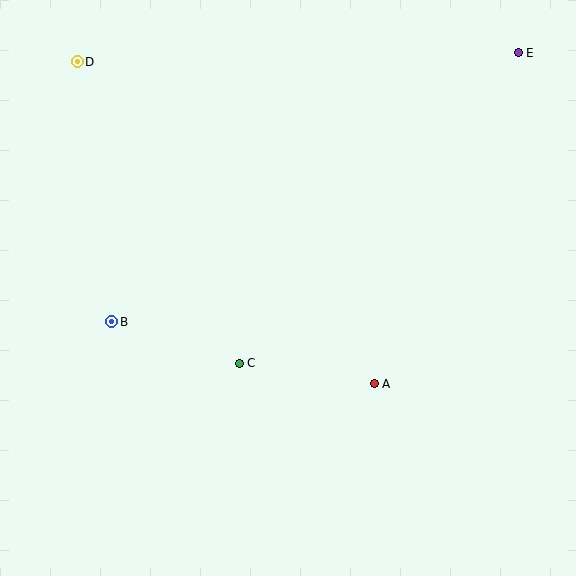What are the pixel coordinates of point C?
Point C is at (239, 363).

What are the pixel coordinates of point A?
Point A is at (374, 384).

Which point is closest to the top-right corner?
Point E is closest to the top-right corner.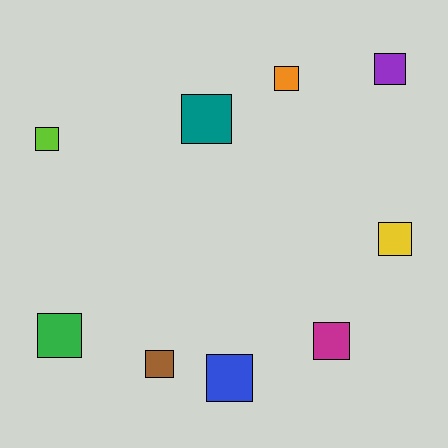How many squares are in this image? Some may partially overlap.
There are 9 squares.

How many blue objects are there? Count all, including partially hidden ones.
There is 1 blue object.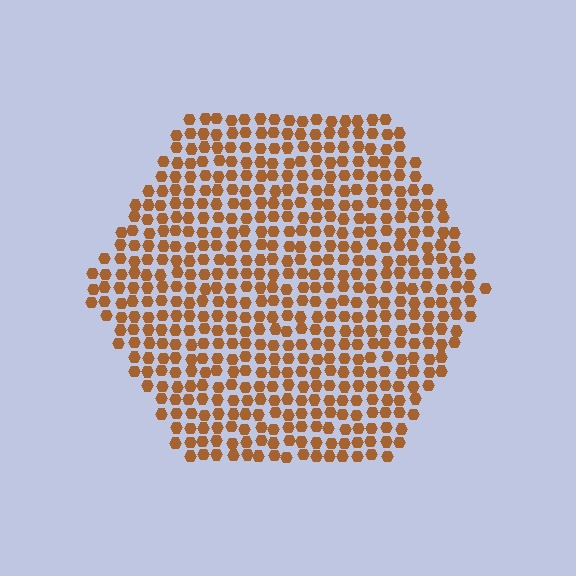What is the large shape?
The large shape is a hexagon.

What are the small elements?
The small elements are hexagons.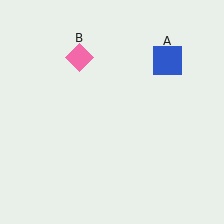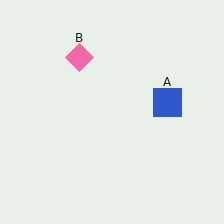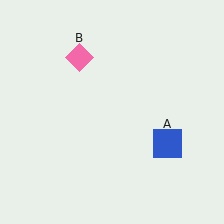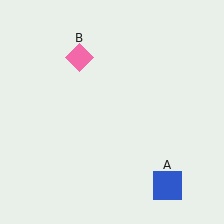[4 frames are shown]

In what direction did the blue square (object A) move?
The blue square (object A) moved down.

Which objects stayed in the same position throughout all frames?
Pink diamond (object B) remained stationary.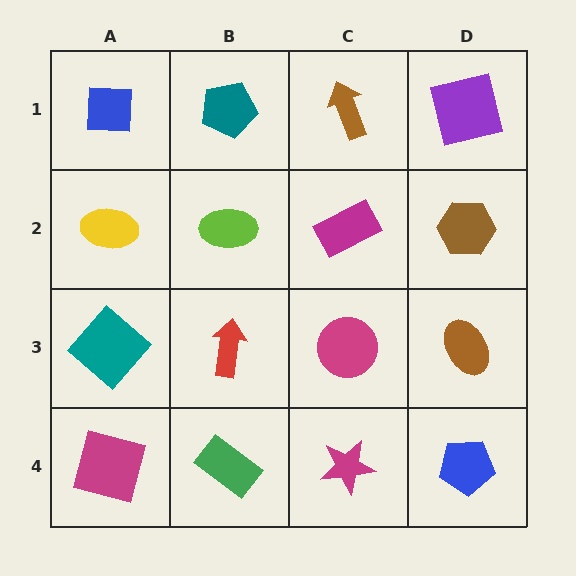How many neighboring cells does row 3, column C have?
4.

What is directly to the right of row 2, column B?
A magenta rectangle.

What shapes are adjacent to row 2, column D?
A purple square (row 1, column D), a brown ellipse (row 3, column D), a magenta rectangle (row 2, column C).